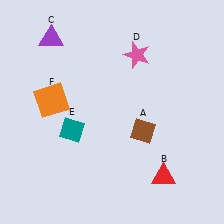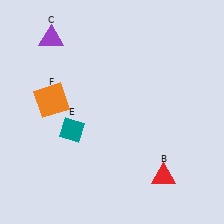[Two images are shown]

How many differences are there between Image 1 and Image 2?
There are 2 differences between the two images.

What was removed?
The brown diamond (A), the pink star (D) were removed in Image 2.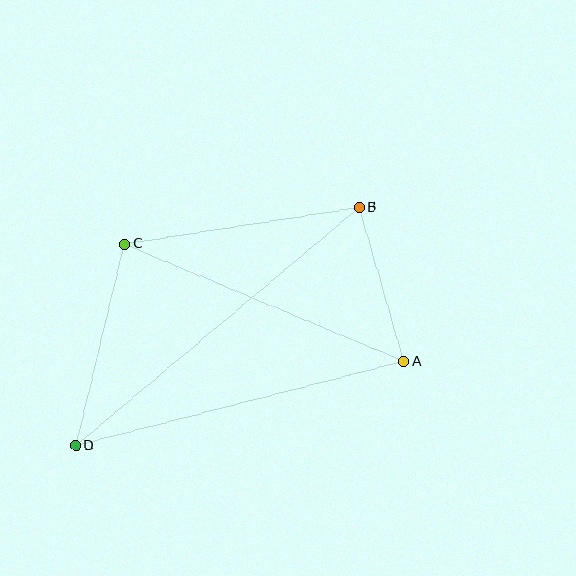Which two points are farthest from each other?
Points B and D are farthest from each other.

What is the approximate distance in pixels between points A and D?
The distance between A and D is approximately 338 pixels.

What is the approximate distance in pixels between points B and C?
The distance between B and C is approximately 238 pixels.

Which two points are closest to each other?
Points A and B are closest to each other.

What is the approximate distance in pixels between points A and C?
The distance between A and C is approximately 303 pixels.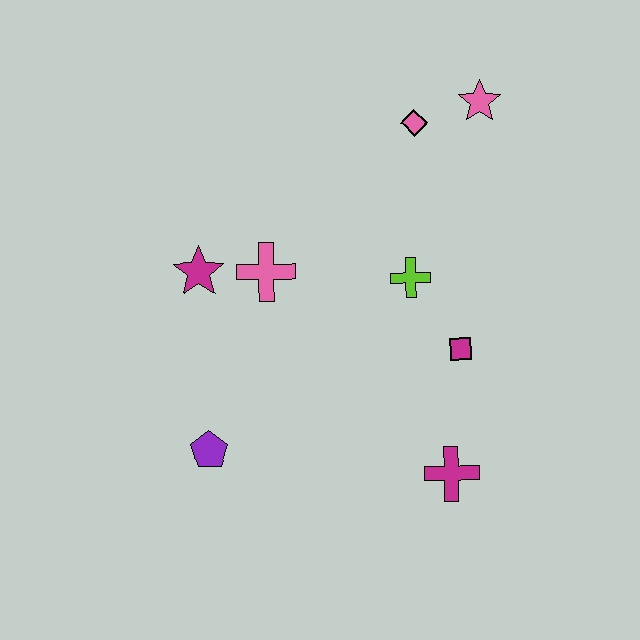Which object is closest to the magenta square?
The lime cross is closest to the magenta square.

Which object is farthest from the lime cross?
The purple pentagon is farthest from the lime cross.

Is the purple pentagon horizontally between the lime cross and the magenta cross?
No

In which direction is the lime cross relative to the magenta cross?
The lime cross is above the magenta cross.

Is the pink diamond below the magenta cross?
No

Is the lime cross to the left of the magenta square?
Yes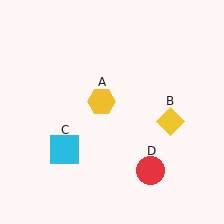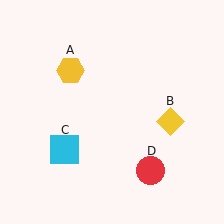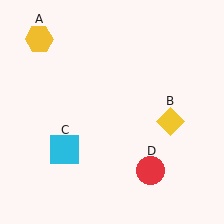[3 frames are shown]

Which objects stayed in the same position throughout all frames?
Yellow diamond (object B) and cyan square (object C) and red circle (object D) remained stationary.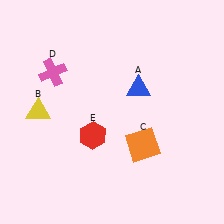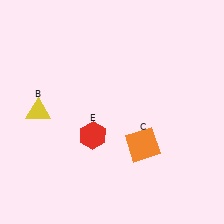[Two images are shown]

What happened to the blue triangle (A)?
The blue triangle (A) was removed in Image 2. It was in the top-right area of Image 1.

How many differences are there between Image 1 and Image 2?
There are 2 differences between the two images.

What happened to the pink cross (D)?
The pink cross (D) was removed in Image 2. It was in the top-left area of Image 1.